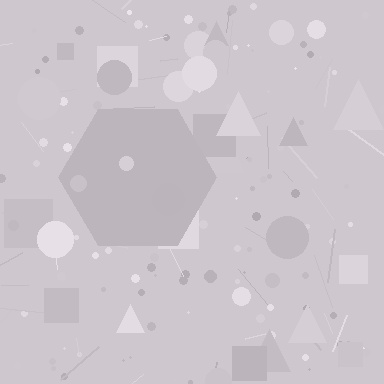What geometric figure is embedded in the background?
A hexagon is embedded in the background.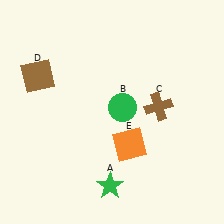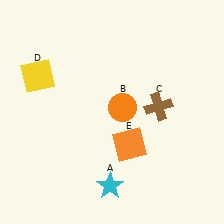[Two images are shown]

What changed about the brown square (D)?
In Image 1, D is brown. In Image 2, it changed to yellow.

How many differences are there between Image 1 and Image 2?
There are 3 differences between the two images.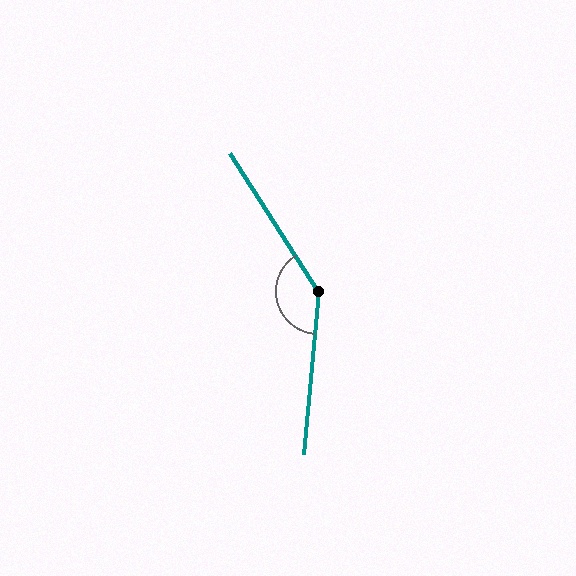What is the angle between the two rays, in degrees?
Approximately 142 degrees.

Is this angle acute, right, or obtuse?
It is obtuse.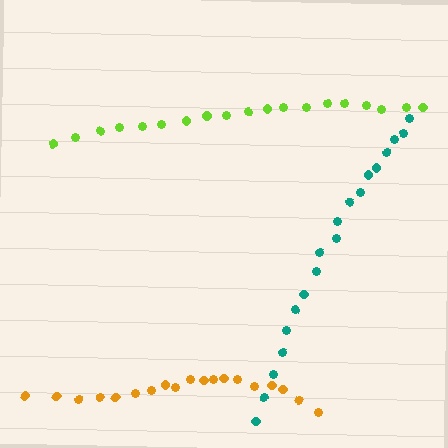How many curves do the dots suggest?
There are 3 distinct paths.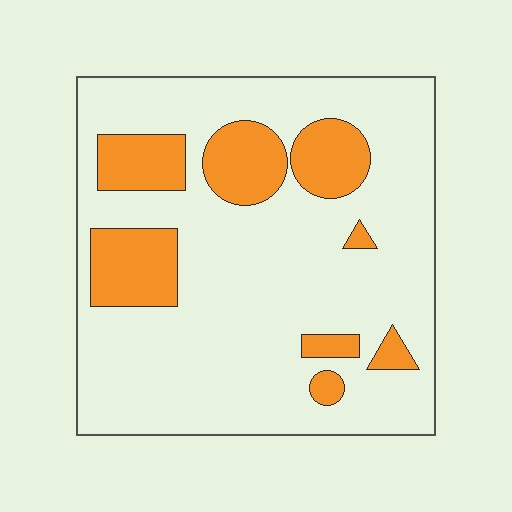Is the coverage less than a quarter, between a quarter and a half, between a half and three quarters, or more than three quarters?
Less than a quarter.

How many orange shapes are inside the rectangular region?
8.